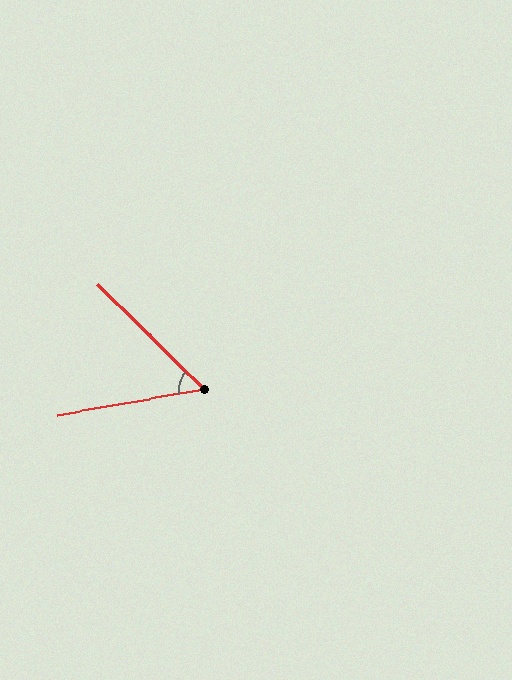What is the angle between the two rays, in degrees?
Approximately 54 degrees.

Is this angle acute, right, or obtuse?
It is acute.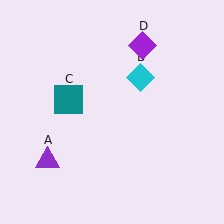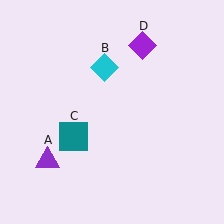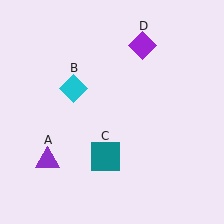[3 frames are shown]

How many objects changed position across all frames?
2 objects changed position: cyan diamond (object B), teal square (object C).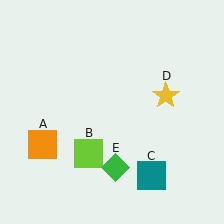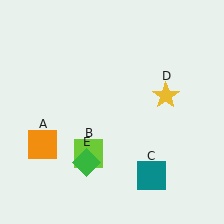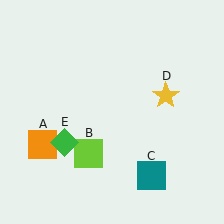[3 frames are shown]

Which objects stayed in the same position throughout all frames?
Orange square (object A) and lime square (object B) and teal square (object C) and yellow star (object D) remained stationary.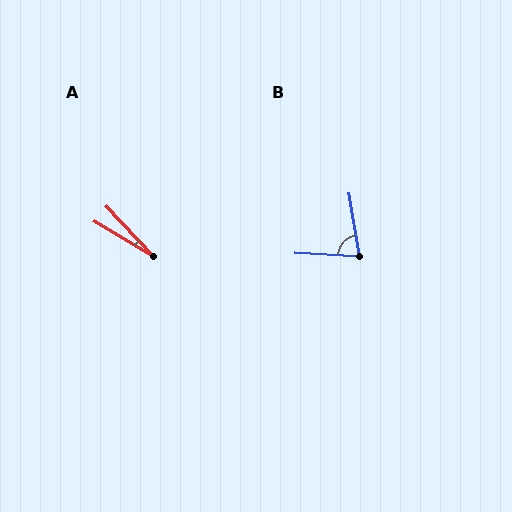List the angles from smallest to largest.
A (16°), B (78°).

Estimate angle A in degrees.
Approximately 16 degrees.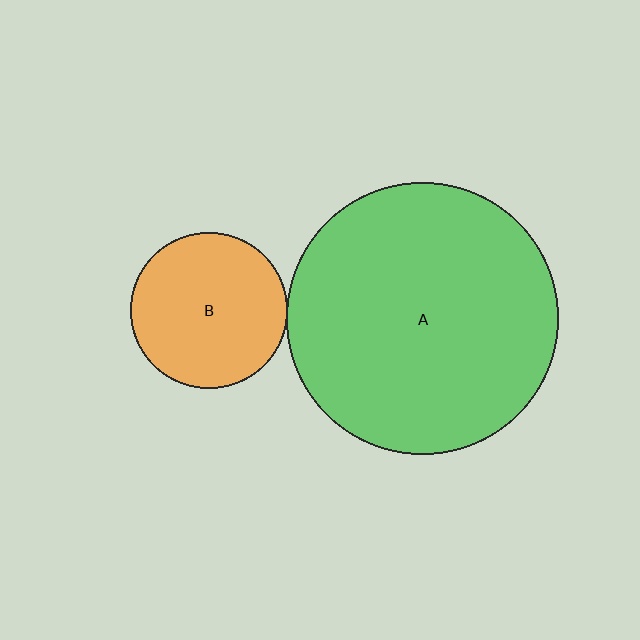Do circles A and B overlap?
Yes.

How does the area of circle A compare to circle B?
Approximately 3.0 times.